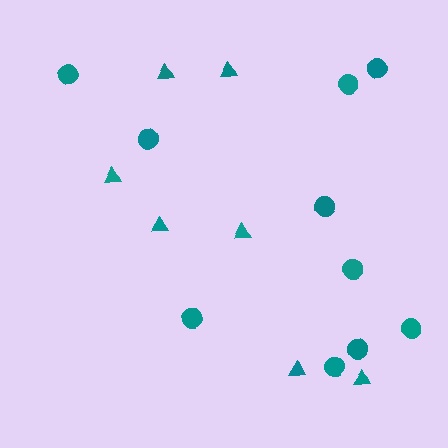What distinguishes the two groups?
There are 2 groups: one group of circles (10) and one group of triangles (7).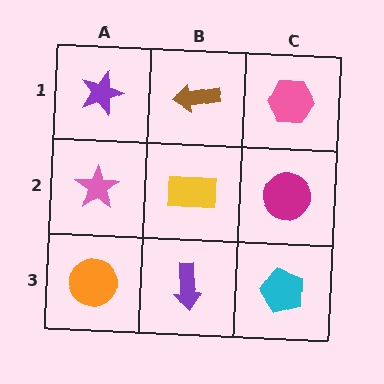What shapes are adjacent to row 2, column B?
A brown arrow (row 1, column B), a purple arrow (row 3, column B), a pink star (row 2, column A), a magenta circle (row 2, column C).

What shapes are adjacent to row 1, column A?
A pink star (row 2, column A), a brown arrow (row 1, column B).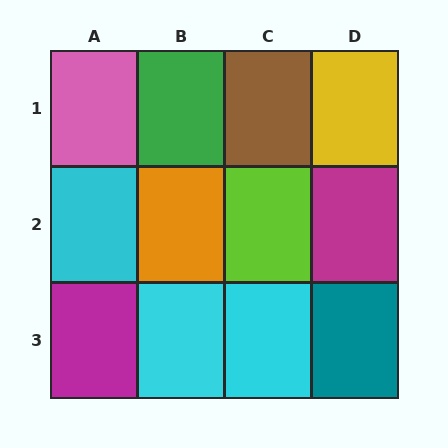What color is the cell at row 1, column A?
Pink.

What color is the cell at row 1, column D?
Yellow.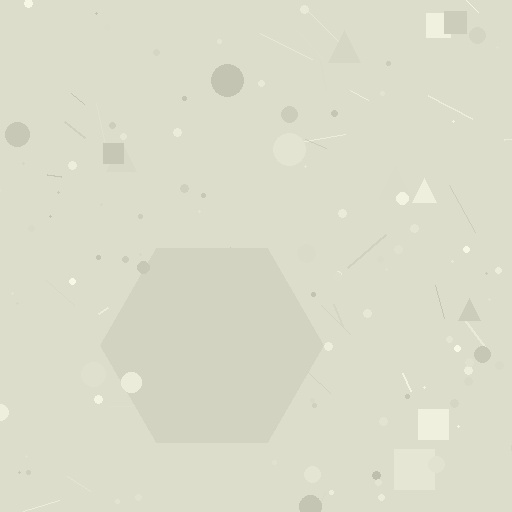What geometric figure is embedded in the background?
A hexagon is embedded in the background.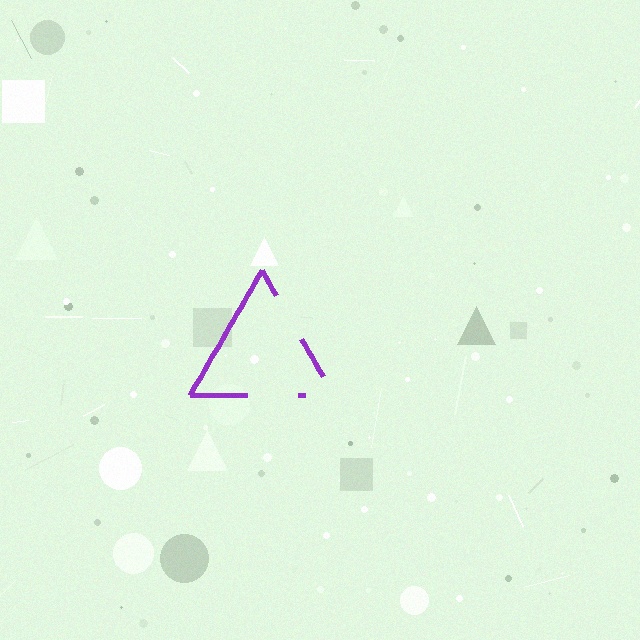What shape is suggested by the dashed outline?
The dashed outline suggests a triangle.